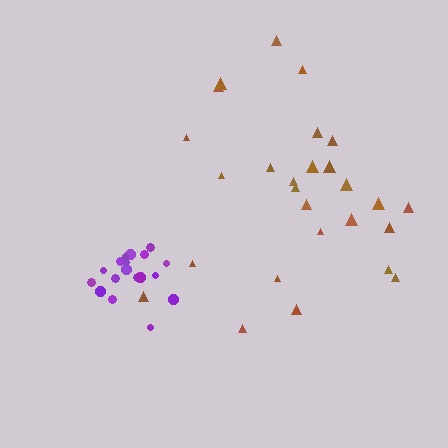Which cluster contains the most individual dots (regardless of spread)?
Brown (27).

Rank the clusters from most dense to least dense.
purple, brown.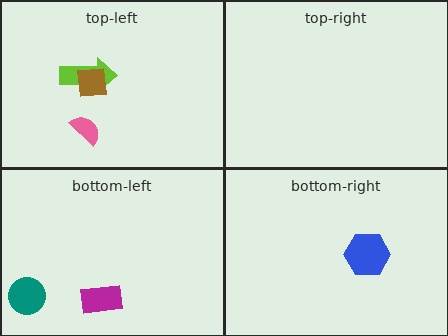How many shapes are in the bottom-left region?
2.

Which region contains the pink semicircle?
The top-left region.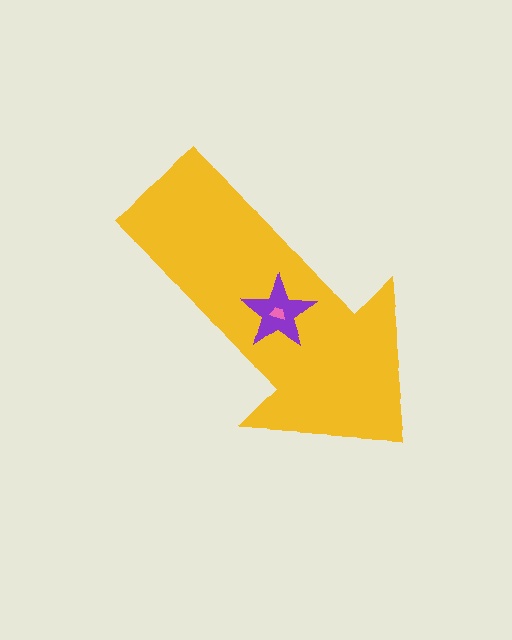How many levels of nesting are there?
3.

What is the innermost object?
The pink trapezoid.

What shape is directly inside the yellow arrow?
The purple star.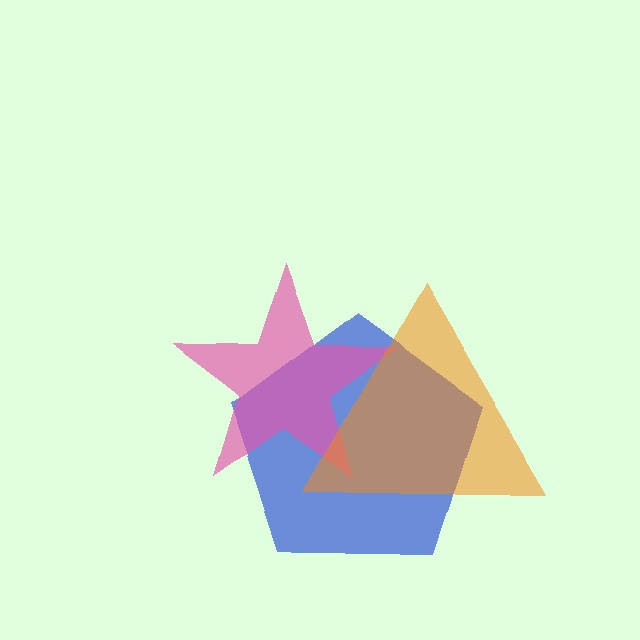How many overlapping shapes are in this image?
There are 3 overlapping shapes in the image.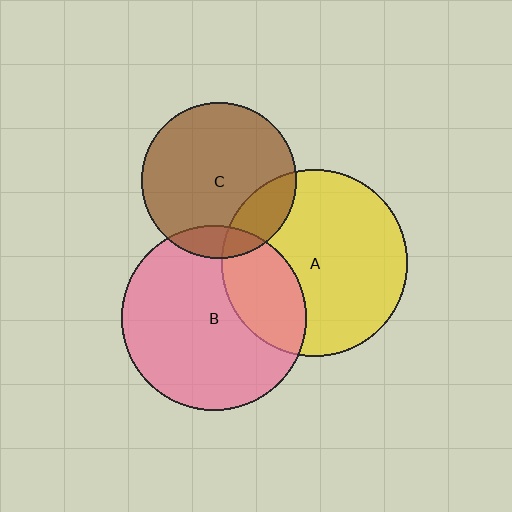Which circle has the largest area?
Circle A (yellow).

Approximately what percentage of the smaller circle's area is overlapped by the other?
Approximately 10%.